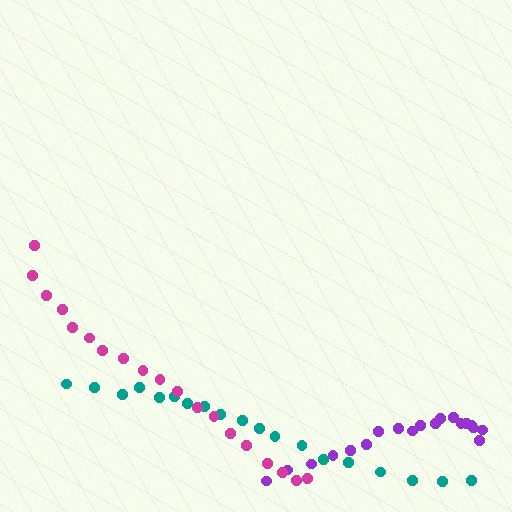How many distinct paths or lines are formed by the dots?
There are 3 distinct paths.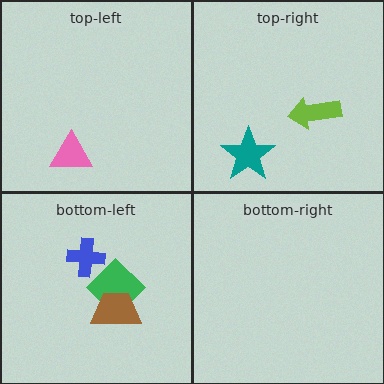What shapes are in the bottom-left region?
The green diamond, the brown trapezoid, the blue cross.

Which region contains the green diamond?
The bottom-left region.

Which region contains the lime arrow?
The top-right region.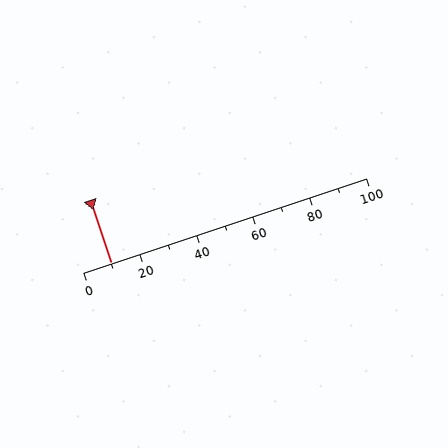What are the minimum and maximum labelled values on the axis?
The axis runs from 0 to 100.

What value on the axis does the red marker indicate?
The marker indicates approximately 10.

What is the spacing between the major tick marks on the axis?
The major ticks are spaced 20 apart.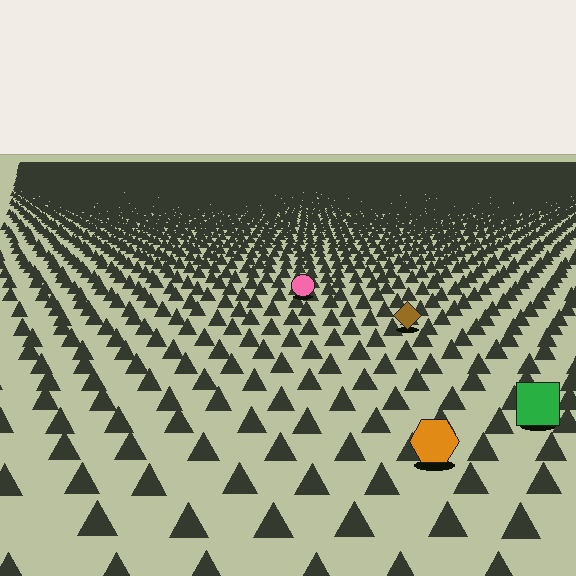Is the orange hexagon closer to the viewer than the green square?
Yes. The orange hexagon is closer — you can tell from the texture gradient: the ground texture is coarser near it.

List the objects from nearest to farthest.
From nearest to farthest: the orange hexagon, the green square, the brown diamond, the pink circle.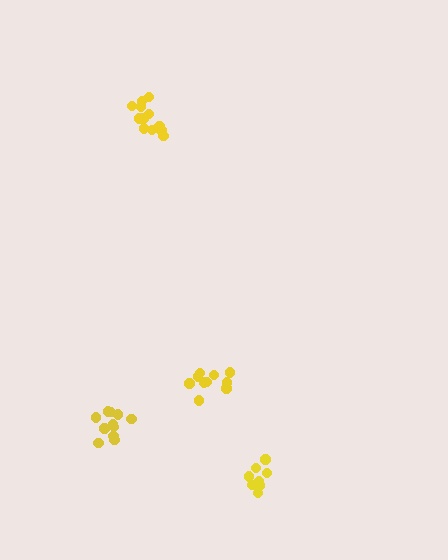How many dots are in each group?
Group 1: 12 dots, Group 2: 11 dots, Group 3: 8 dots, Group 4: 11 dots (42 total).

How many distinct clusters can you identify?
There are 4 distinct clusters.